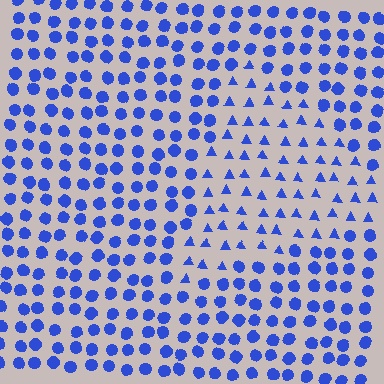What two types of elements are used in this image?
The image uses triangles inside the triangle region and circles outside it.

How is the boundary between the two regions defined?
The boundary is defined by a change in element shape: triangles inside vs. circles outside. All elements share the same color and spacing.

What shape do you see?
I see a triangle.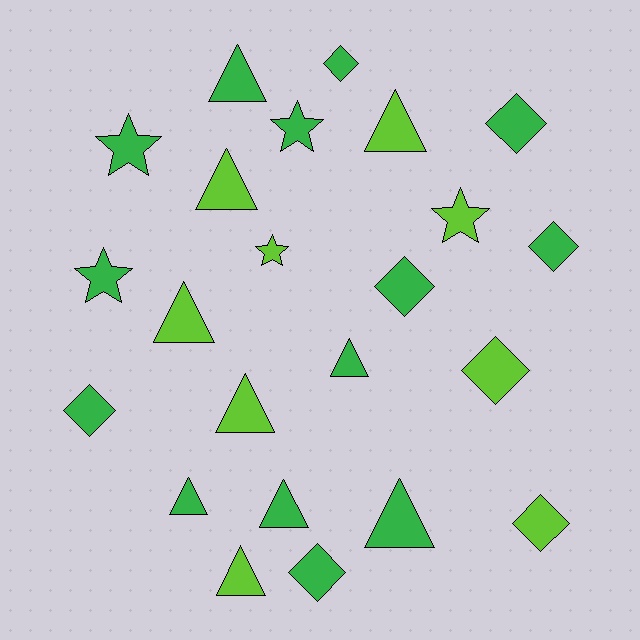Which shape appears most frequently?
Triangle, with 10 objects.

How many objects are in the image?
There are 23 objects.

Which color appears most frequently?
Green, with 14 objects.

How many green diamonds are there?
There are 6 green diamonds.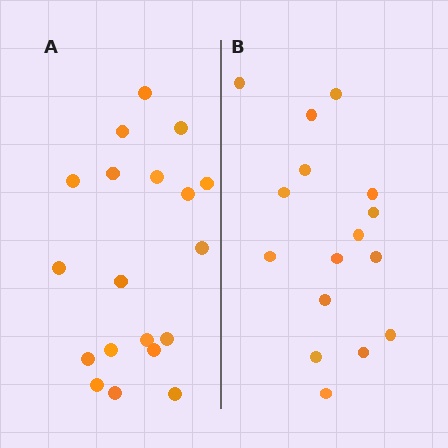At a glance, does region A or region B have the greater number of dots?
Region A (the left region) has more dots.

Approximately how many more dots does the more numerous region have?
Region A has just a few more — roughly 2 or 3 more dots than region B.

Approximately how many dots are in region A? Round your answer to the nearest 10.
About 20 dots. (The exact count is 19, which rounds to 20.)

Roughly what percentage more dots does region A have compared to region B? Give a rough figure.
About 20% more.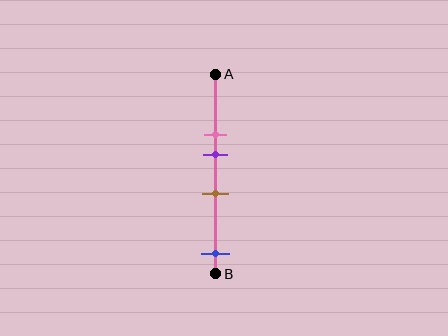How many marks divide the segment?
There are 4 marks dividing the segment.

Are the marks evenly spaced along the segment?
No, the marks are not evenly spaced.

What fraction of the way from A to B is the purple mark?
The purple mark is approximately 40% (0.4) of the way from A to B.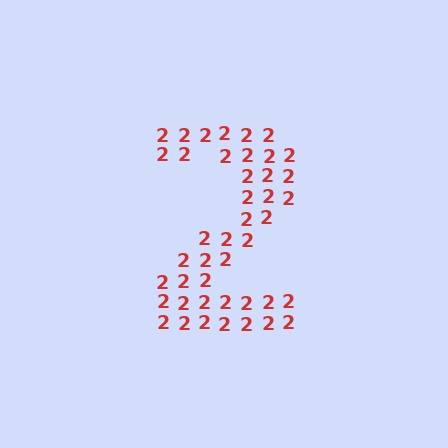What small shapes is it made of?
It is made of small digit 2's.